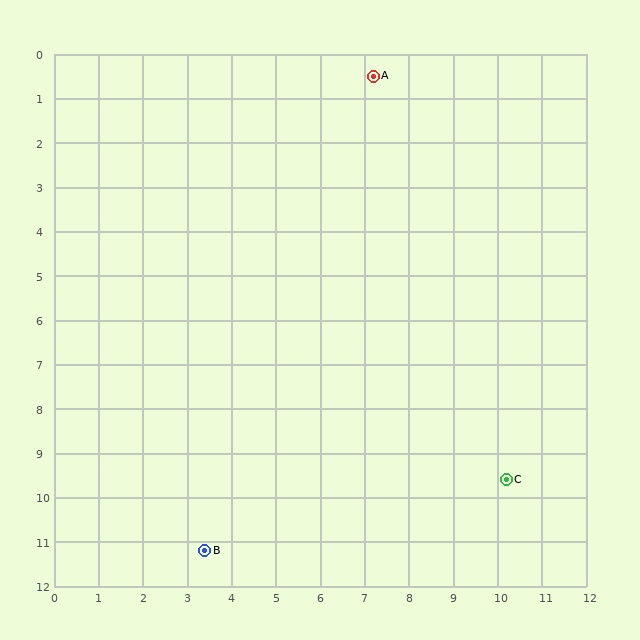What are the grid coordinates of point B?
Point B is at approximately (3.4, 11.2).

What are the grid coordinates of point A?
Point A is at approximately (7.2, 0.5).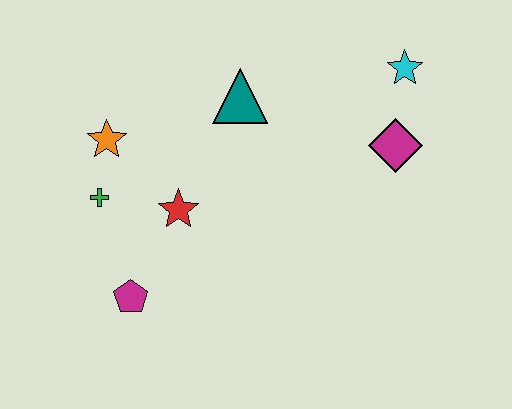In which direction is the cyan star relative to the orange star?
The cyan star is to the right of the orange star.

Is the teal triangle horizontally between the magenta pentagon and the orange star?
No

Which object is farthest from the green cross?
The cyan star is farthest from the green cross.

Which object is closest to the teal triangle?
The red star is closest to the teal triangle.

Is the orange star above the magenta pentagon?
Yes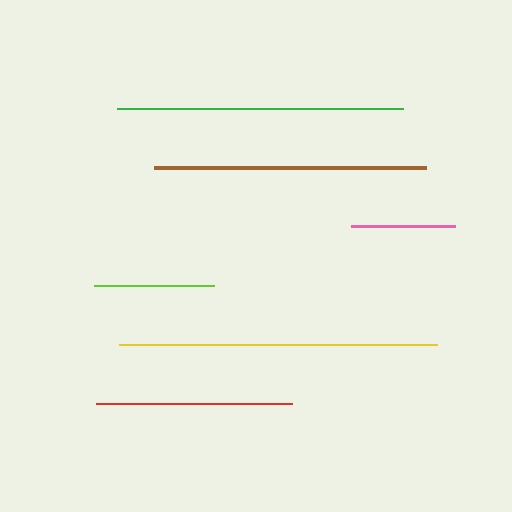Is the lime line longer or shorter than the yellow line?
The yellow line is longer than the lime line.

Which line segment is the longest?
The yellow line is the longest at approximately 317 pixels.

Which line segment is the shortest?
The pink line is the shortest at approximately 104 pixels.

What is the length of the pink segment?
The pink segment is approximately 104 pixels long.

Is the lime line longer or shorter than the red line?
The red line is longer than the lime line.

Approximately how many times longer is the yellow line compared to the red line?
The yellow line is approximately 1.6 times the length of the red line.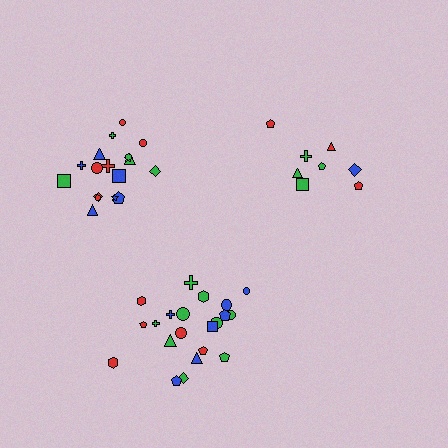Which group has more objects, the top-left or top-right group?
The top-left group.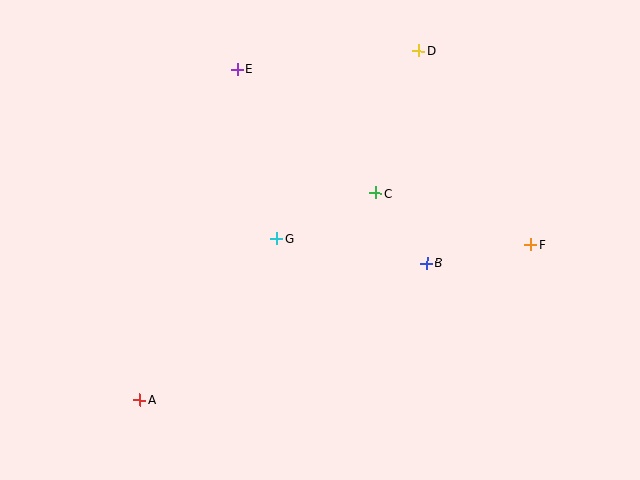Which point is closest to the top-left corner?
Point E is closest to the top-left corner.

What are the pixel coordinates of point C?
Point C is at (376, 193).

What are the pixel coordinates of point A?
Point A is at (140, 400).